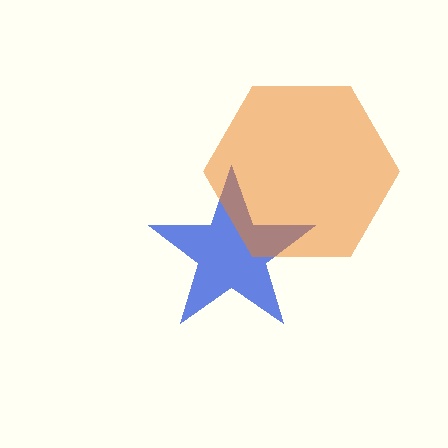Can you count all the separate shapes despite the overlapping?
Yes, there are 2 separate shapes.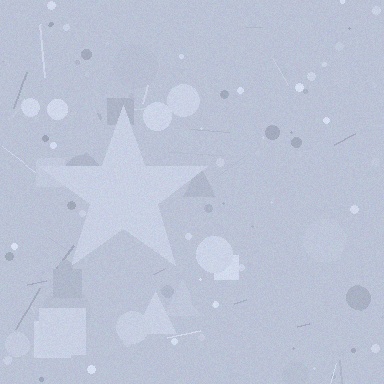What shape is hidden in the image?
A star is hidden in the image.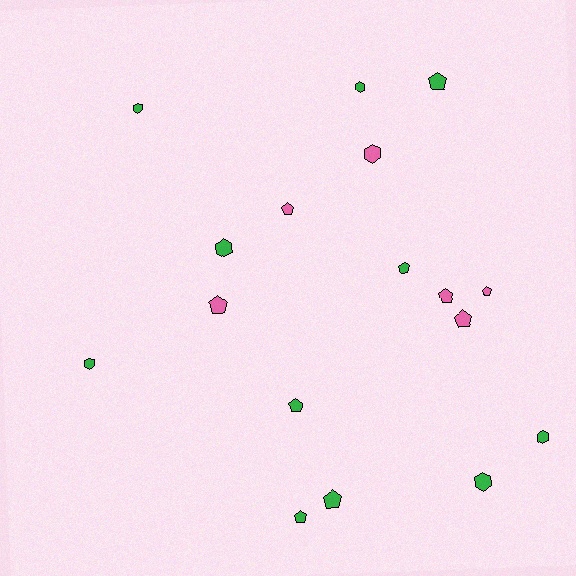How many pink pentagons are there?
There are 5 pink pentagons.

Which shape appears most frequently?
Pentagon, with 10 objects.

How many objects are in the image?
There are 17 objects.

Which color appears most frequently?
Green, with 11 objects.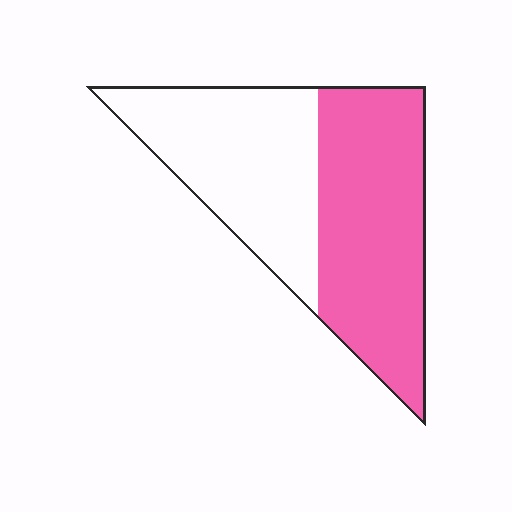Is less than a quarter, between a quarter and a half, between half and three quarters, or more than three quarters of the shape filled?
Between half and three quarters.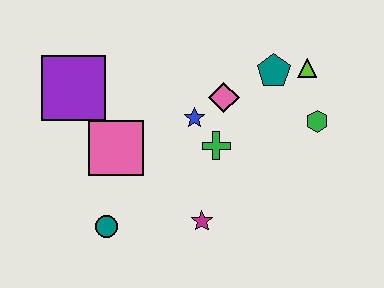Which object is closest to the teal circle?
The pink square is closest to the teal circle.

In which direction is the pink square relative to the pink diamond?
The pink square is to the left of the pink diamond.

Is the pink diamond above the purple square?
No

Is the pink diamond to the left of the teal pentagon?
Yes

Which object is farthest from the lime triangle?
The teal circle is farthest from the lime triangle.